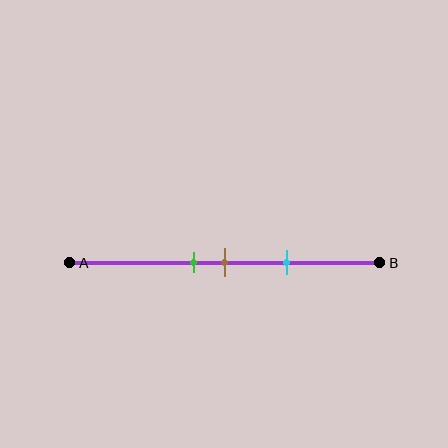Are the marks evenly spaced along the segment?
Yes, the marks are approximately evenly spaced.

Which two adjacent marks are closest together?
The green and brown marks are the closest adjacent pair.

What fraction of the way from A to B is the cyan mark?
The cyan mark is approximately 70% (0.7) of the way from A to B.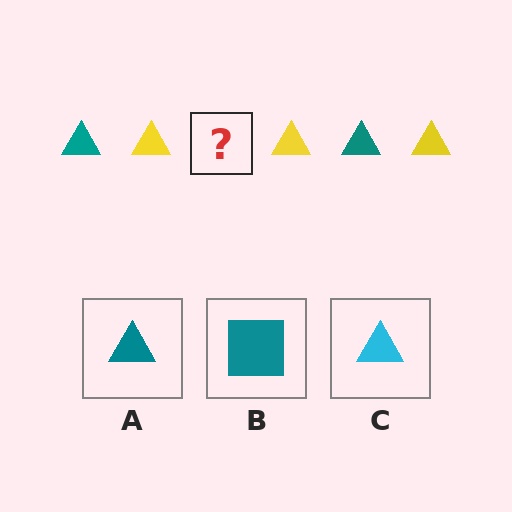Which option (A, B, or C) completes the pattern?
A.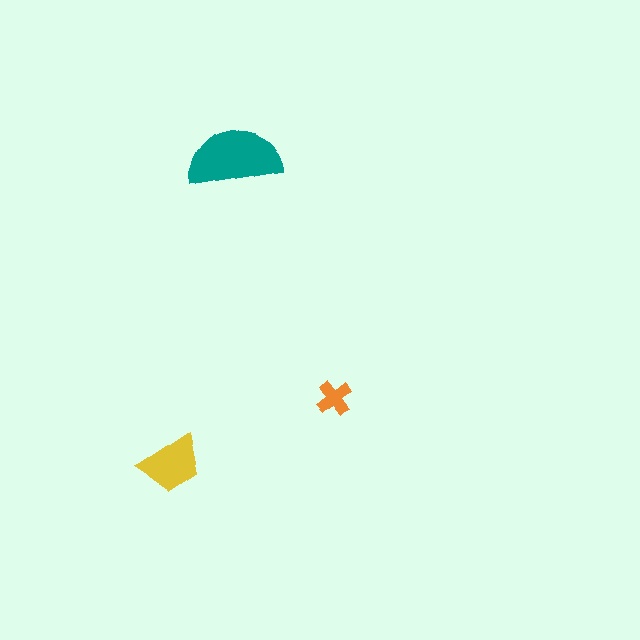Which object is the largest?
The teal semicircle.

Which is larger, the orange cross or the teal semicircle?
The teal semicircle.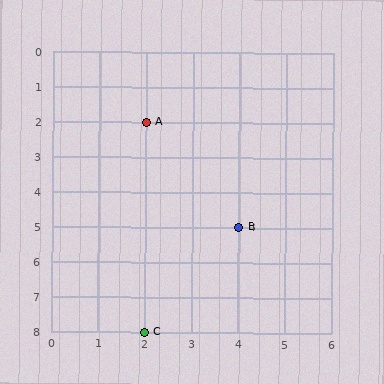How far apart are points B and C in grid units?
Points B and C are 2 columns and 3 rows apart (about 3.6 grid units diagonally).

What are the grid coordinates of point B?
Point B is at grid coordinates (4, 5).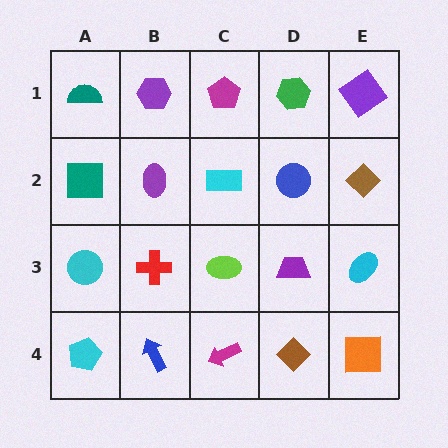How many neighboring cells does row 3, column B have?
4.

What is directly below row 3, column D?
A brown diamond.